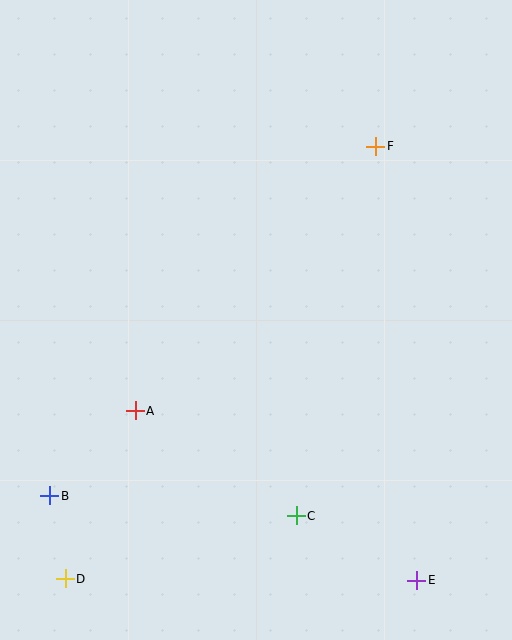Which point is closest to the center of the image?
Point A at (135, 411) is closest to the center.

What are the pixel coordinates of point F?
Point F is at (376, 146).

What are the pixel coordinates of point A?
Point A is at (135, 411).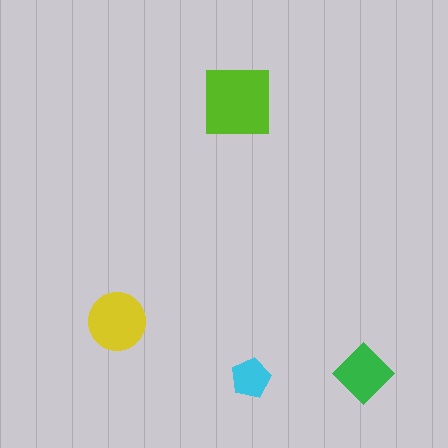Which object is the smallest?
The cyan pentagon.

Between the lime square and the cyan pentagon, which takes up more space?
The lime square.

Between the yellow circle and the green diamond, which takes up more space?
The yellow circle.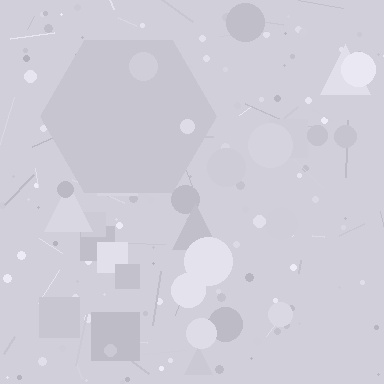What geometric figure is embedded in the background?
A hexagon is embedded in the background.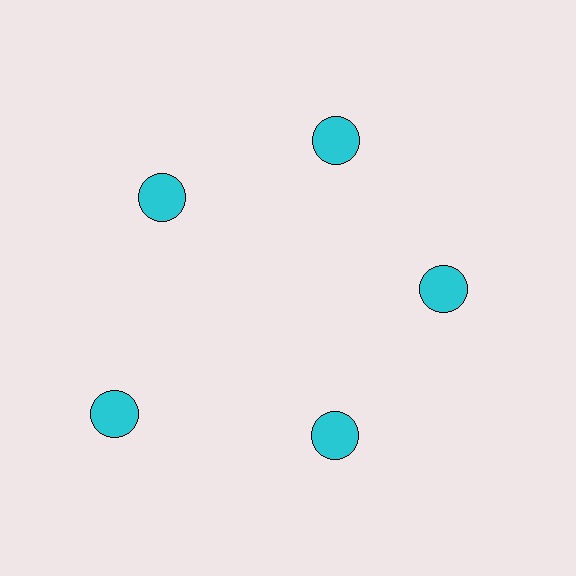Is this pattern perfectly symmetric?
No. The 5 cyan circles are arranged in a ring, but one element near the 8 o'clock position is pushed outward from the center, breaking the 5-fold rotational symmetry.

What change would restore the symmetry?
The symmetry would be restored by moving it inward, back onto the ring so that all 5 circles sit at equal angles and equal distance from the center.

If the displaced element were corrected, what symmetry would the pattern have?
It would have 5-fold rotational symmetry — the pattern would map onto itself every 72 degrees.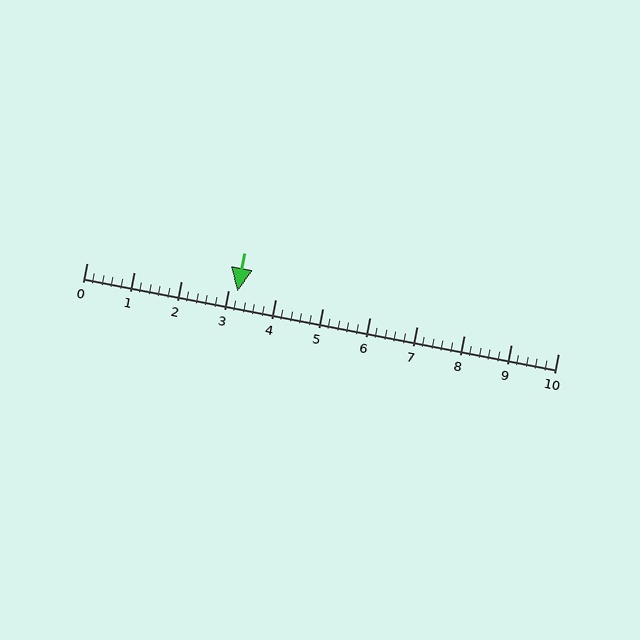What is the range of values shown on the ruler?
The ruler shows values from 0 to 10.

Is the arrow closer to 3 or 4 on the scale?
The arrow is closer to 3.